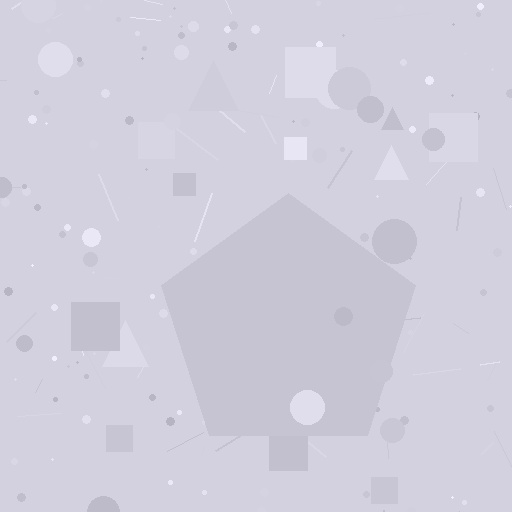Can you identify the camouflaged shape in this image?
The camouflaged shape is a pentagon.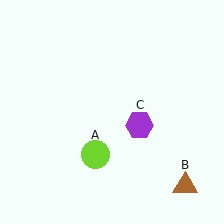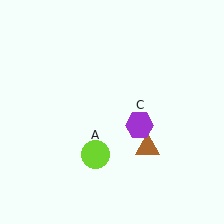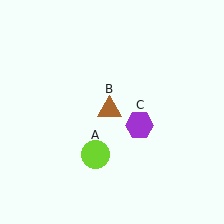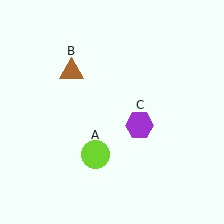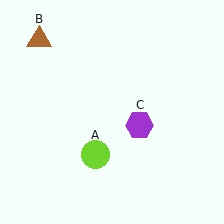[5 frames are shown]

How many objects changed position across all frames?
1 object changed position: brown triangle (object B).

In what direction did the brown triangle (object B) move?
The brown triangle (object B) moved up and to the left.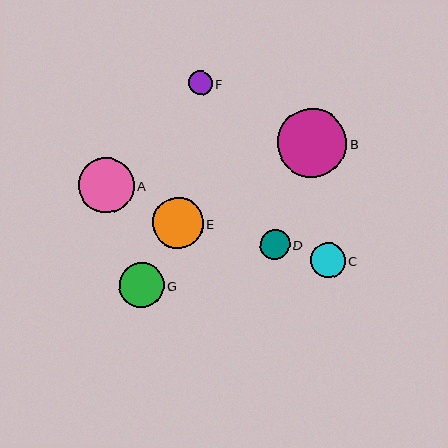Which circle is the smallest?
Circle F is the smallest with a size of approximately 24 pixels.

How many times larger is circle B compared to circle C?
Circle B is approximately 2.0 times the size of circle C.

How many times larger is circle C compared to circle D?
Circle C is approximately 1.2 times the size of circle D.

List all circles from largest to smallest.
From largest to smallest: B, A, E, G, C, D, F.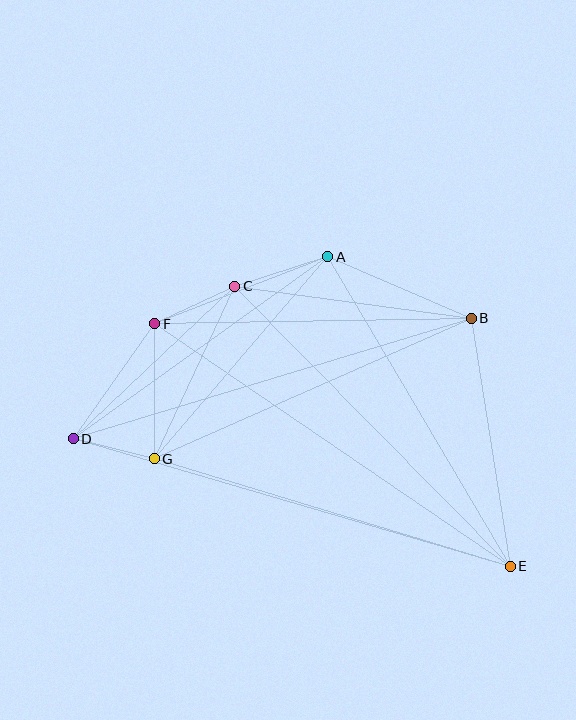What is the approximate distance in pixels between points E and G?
The distance between E and G is approximately 372 pixels.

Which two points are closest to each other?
Points D and G are closest to each other.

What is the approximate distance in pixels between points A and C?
The distance between A and C is approximately 97 pixels.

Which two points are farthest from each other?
Points D and E are farthest from each other.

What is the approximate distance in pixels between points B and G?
The distance between B and G is approximately 347 pixels.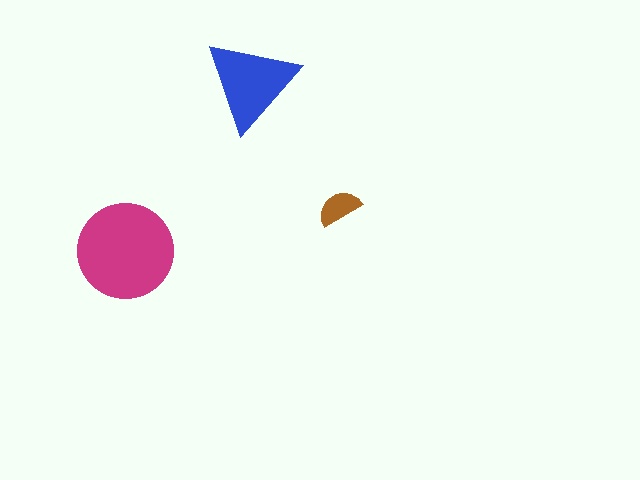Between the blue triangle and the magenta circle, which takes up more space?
The magenta circle.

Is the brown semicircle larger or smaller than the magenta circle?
Smaller.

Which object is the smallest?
The brown semicircle.